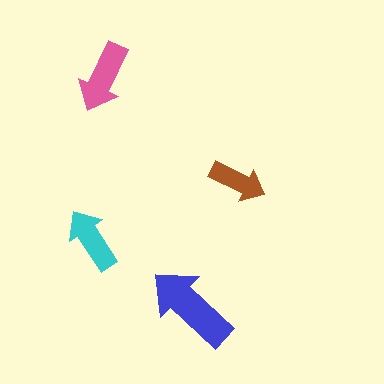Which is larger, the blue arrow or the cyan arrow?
The blue one.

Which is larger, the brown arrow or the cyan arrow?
The cyan one.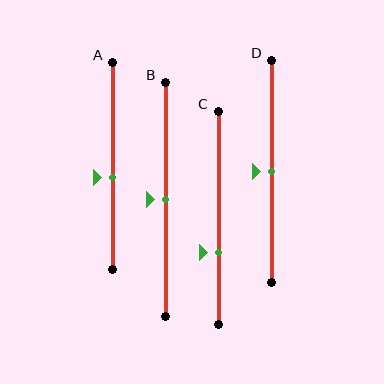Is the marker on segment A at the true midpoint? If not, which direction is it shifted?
No, the marker on segment A is shifted downward by about 6% of the segment length.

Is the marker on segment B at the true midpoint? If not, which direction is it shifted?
Yes, the marker on segment B is at the true midpoint.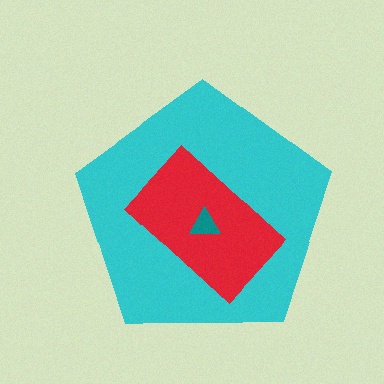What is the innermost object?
The teal triangle.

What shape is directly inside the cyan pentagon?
The red rectangle.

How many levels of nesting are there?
3.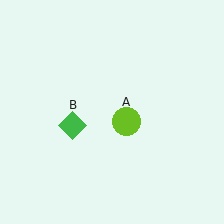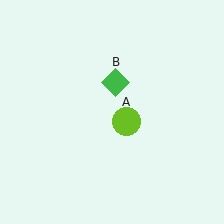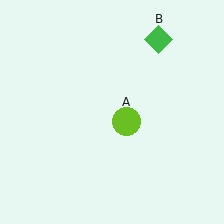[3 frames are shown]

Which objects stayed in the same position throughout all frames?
Lime circle (object A) remained stationary.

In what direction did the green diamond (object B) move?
The green diamond (object B) moved up and to the right.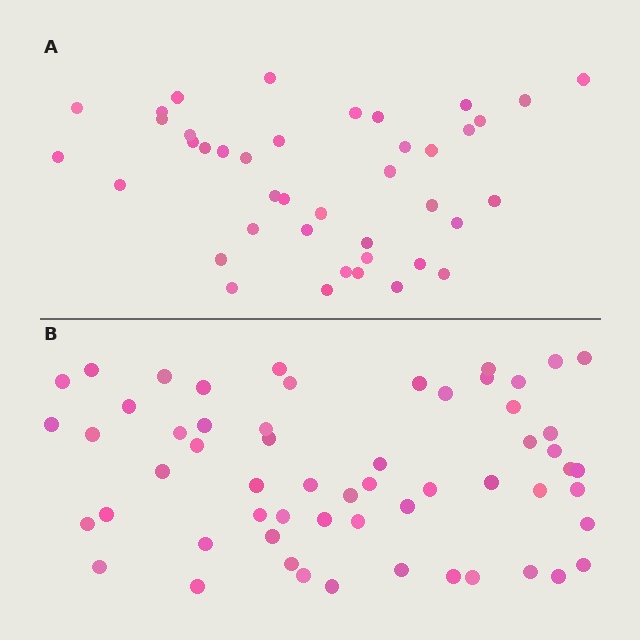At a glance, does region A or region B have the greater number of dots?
Region B (the bottom region) has more dots.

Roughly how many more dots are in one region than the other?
Region B has approximately 15 more dots than region A.